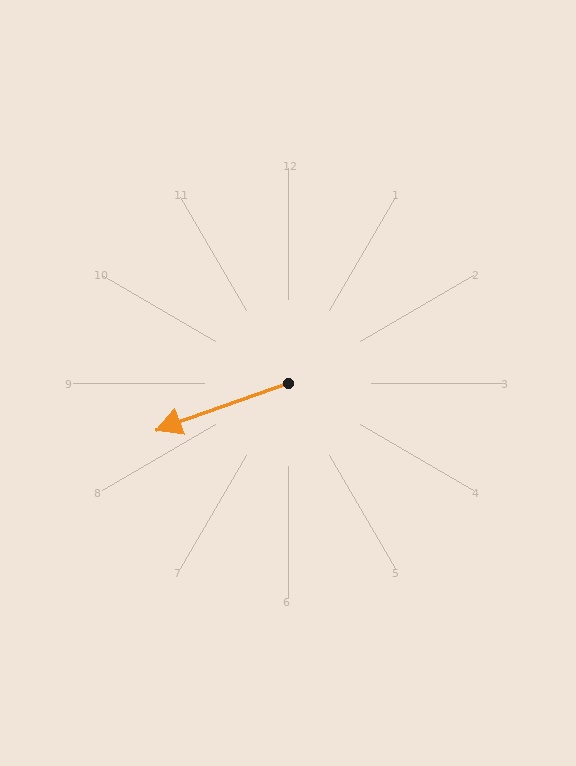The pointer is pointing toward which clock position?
Roughly 8 o'clock.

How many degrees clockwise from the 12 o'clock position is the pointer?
Approximately 250 degrees.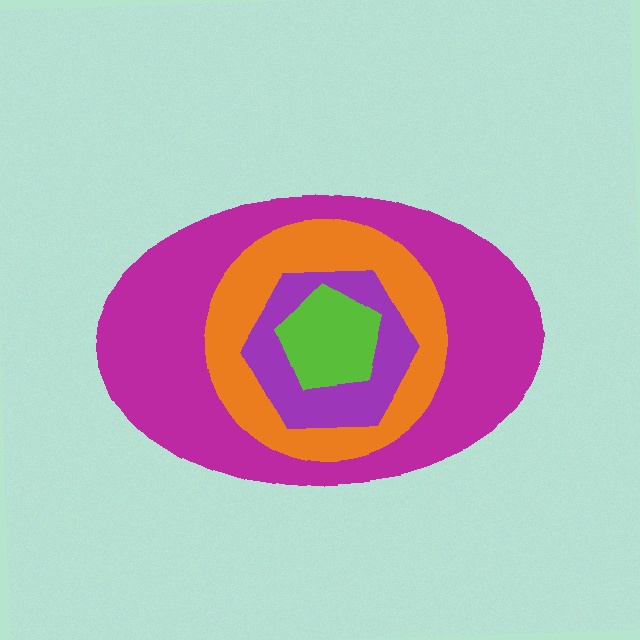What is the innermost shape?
The lime pentagon.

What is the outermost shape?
The magenta ellipse.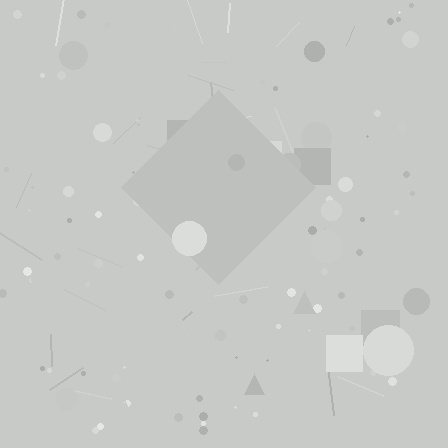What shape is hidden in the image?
A diamond is hidden in the image.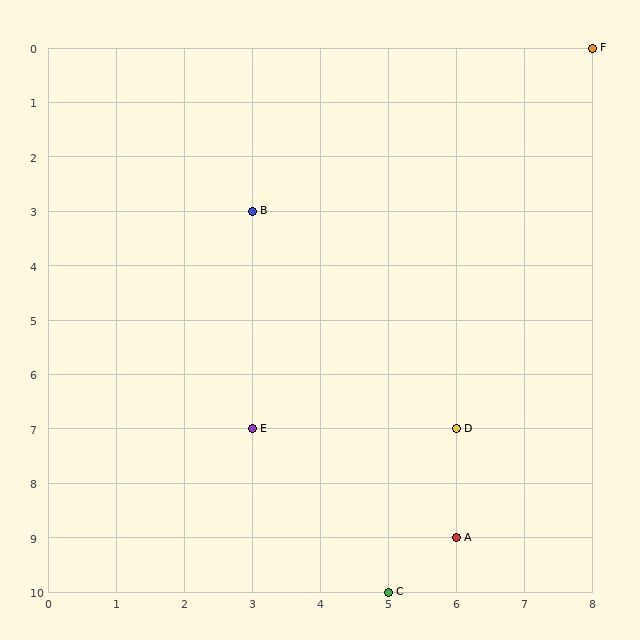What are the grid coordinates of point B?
Point B is at grid coordinates (3, 3).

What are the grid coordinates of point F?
Point F is at grid coordinates (8, 0).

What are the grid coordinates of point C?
Point C is at grid coordinates (5, 10).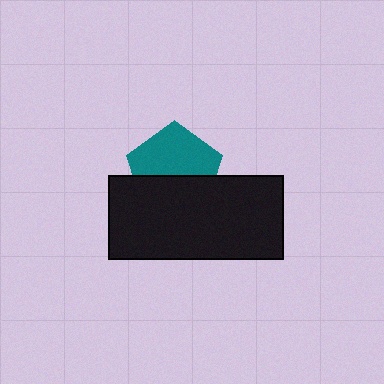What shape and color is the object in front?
The object in front is a black rectangle.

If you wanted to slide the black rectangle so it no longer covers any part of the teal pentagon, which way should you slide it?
Slide it down — that is the most direct way to separate the two shapes.